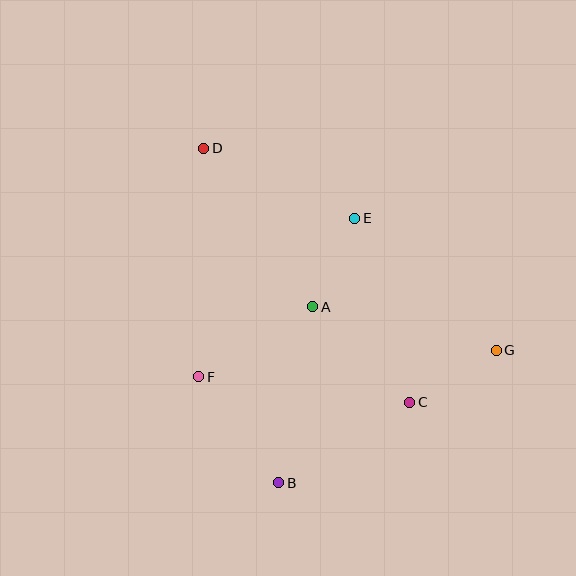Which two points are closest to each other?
Points A and E are closest to each other.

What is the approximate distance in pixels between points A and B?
The distance between A and B is approximately 179 pixels.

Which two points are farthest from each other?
Points D and G are farthest from each other.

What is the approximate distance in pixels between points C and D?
The distance between C and D is approximately 327 pixels.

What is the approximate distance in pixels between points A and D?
The distance between A and D is approximately 192 pixels.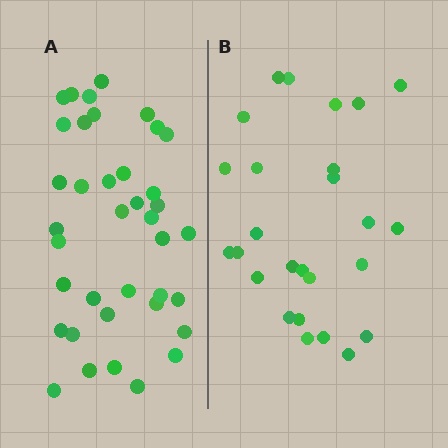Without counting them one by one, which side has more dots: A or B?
Region A (the left region) has more dots.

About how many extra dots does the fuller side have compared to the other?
Region A has roughly 12 or so more dots than region B.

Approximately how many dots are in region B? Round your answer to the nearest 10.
About 30 dots. (The exact count is 26, which rounds to 30.)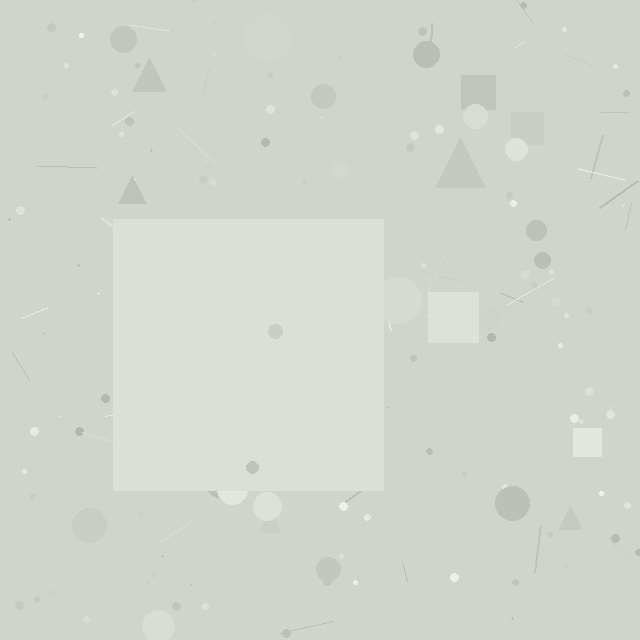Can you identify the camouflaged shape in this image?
The camouflaged shape is a square.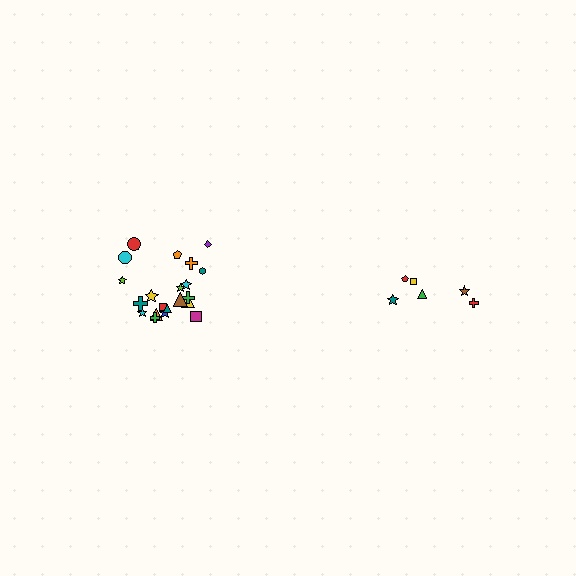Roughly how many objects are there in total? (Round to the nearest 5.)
Roughly 30 objects in total.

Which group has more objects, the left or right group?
The left group.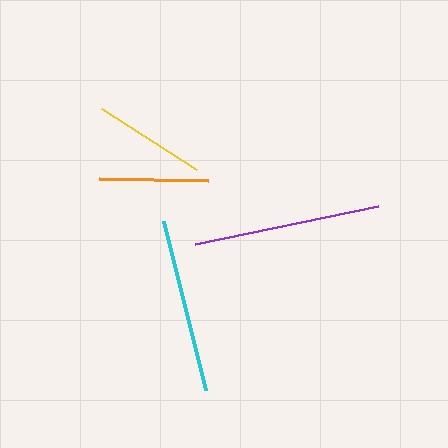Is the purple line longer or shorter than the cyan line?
The purple line is longer than the cyan line.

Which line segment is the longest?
The purple line is the longest at approximately 186 pixels.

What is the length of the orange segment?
The orange segment is approximately 109 pixels long.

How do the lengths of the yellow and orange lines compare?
The yellow and orange lines are approximately the same length.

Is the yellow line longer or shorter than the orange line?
The yellow line is longer than the orange line.